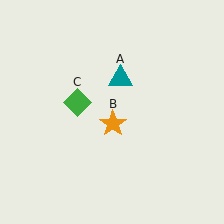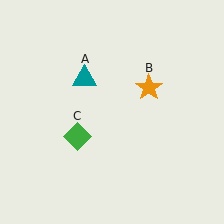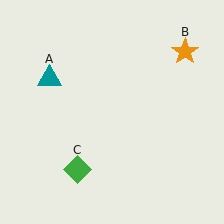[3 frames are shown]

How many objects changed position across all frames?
3 objects changed position: teal triangle (object A), orange star (object B), green diamond (object C).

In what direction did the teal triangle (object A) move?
The teal triangle (object A) moved left.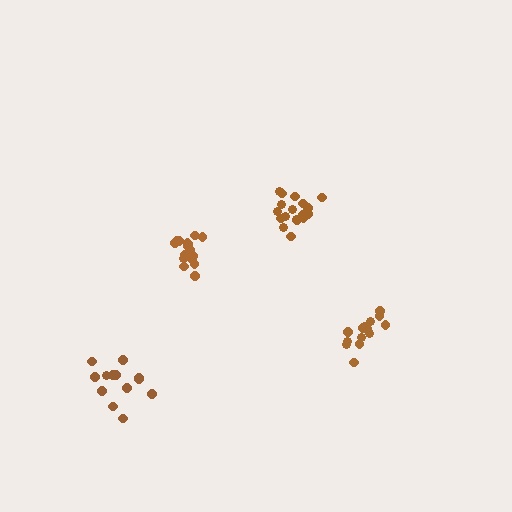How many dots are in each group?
Group 1: 14 dots, Group 2: 16 dots, Group 3: 14 dots, Group 4: 20 dots (64 total).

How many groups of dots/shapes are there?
There are 4 groups.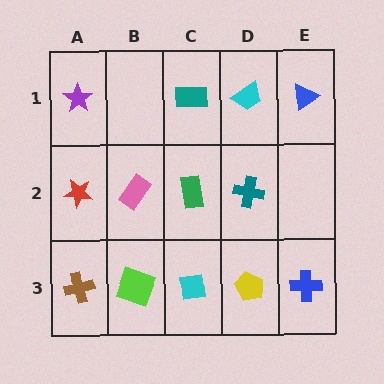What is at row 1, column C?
A teal rectangle.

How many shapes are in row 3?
5 shapes.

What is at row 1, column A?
A purple star.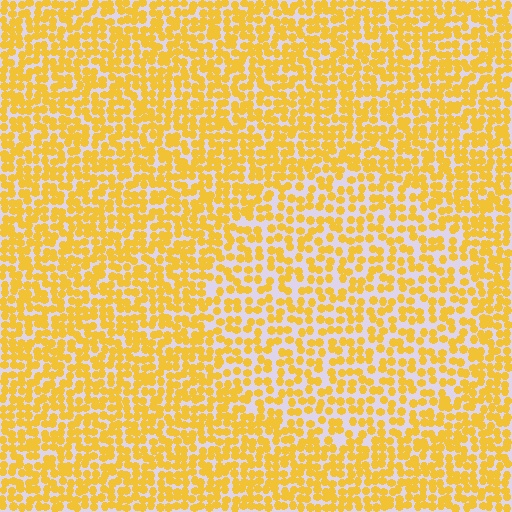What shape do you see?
I see a circle.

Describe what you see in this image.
The image contains small yellow elements arranged at two different densities. A circle-shaped region is visible where the elements are less densely packed than the surrounding area.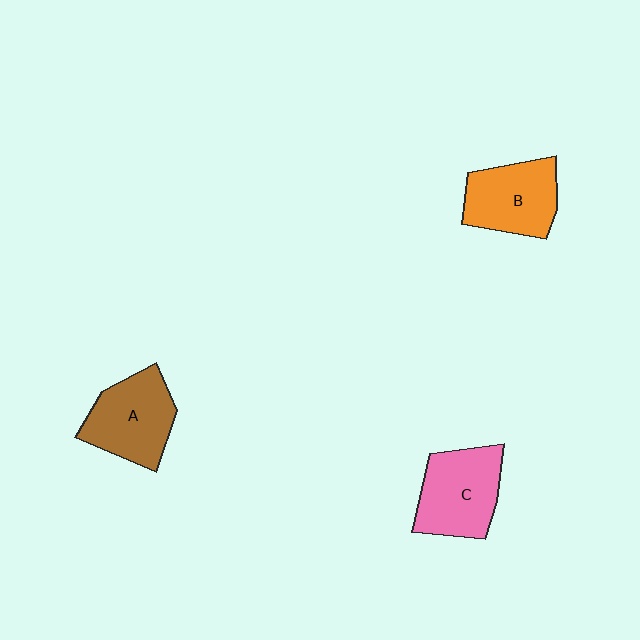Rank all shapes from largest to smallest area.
From largest to smallest: C (pink), A (brown), B (orange).